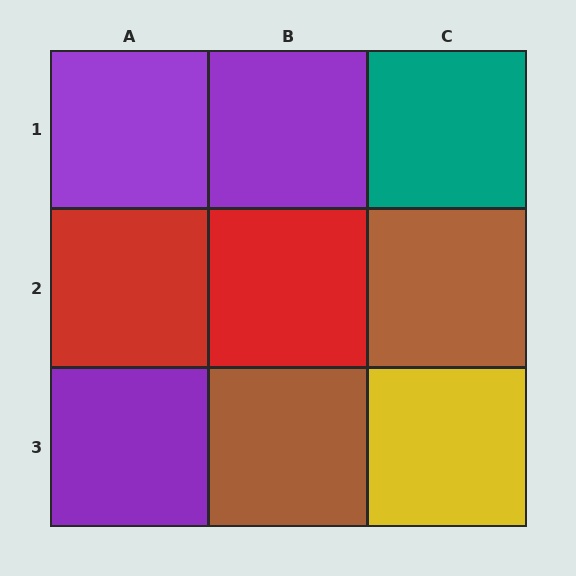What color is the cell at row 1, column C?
Teal.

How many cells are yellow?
1 cell is yellow.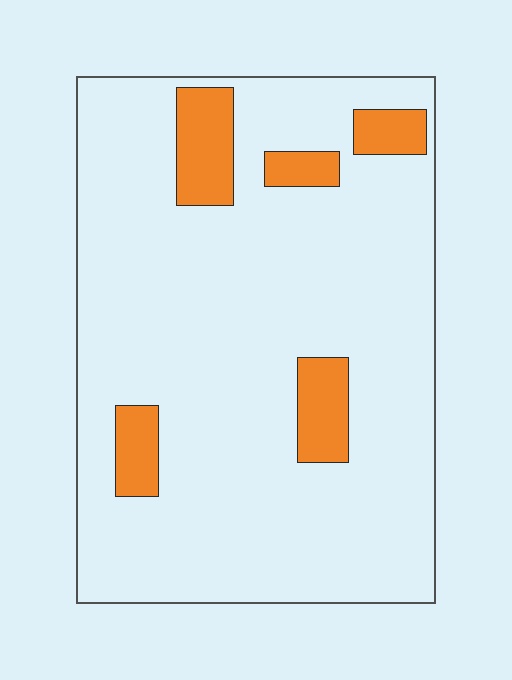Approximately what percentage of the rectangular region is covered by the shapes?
Approximately 10%.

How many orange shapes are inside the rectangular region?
5.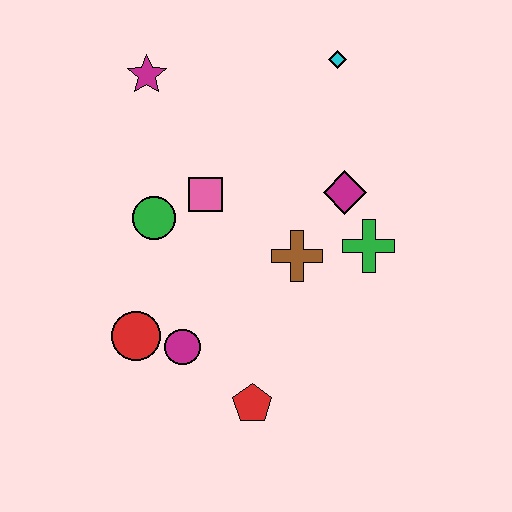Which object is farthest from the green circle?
The cyan diamond is farthest from the green circle.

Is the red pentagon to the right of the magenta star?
Yes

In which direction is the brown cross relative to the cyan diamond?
The brown cross is below the cyan diamond.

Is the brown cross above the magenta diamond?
No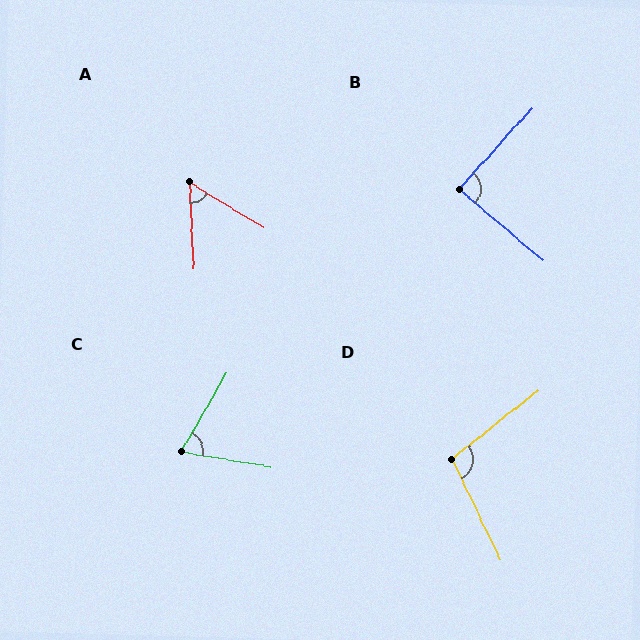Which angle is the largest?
D, at approximately 102 degrees.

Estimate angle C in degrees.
Approximately 69 degrees.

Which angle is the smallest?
A, at approximately 56 degrees.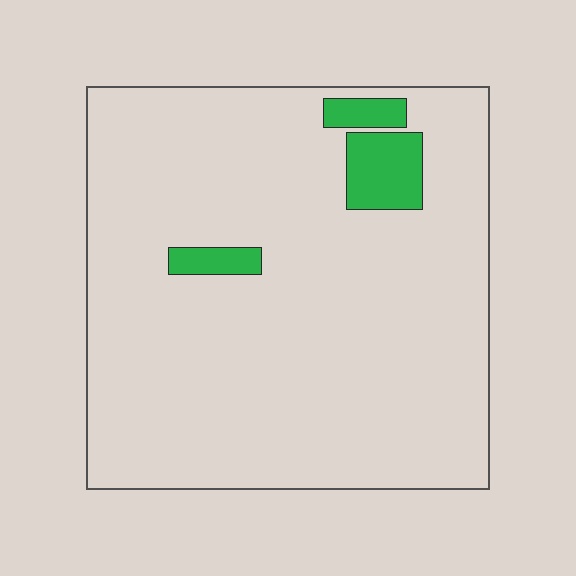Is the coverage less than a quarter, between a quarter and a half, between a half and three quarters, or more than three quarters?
Less than a quarter.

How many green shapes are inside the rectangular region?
3.